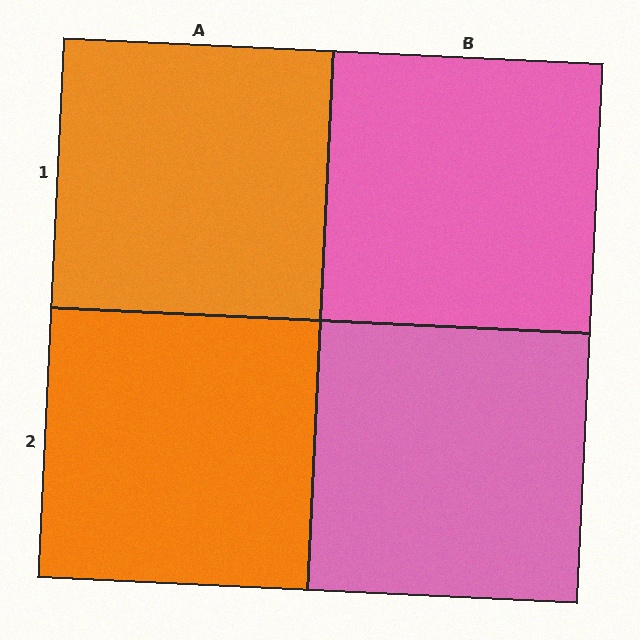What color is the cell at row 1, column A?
Orange.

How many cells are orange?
2 cells are orange.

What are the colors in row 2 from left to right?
Orange, pink.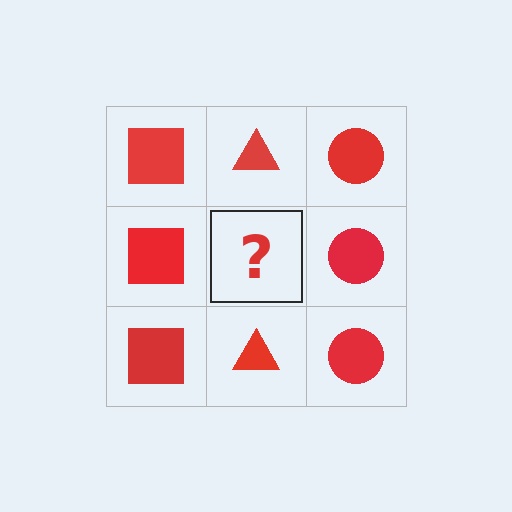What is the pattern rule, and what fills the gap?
The rule is that each column has a consistent shape. The gap should be filled with a red triangle.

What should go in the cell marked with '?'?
The missing cell should contain a red triangle.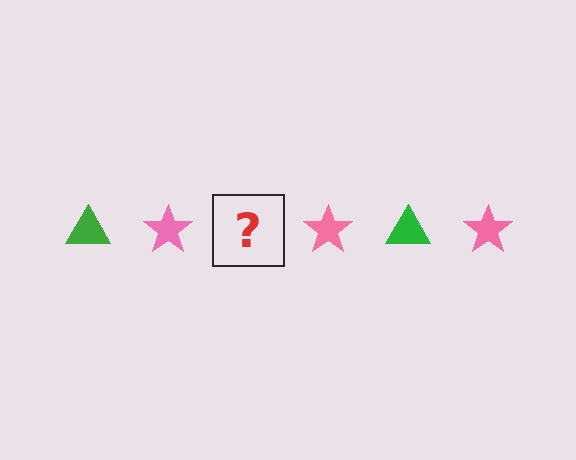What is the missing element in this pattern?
The missing element is a green triangle.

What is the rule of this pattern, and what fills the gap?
The rule is that the pattern alternates between green triangle and pink star. The gap should be filled with a green triangle.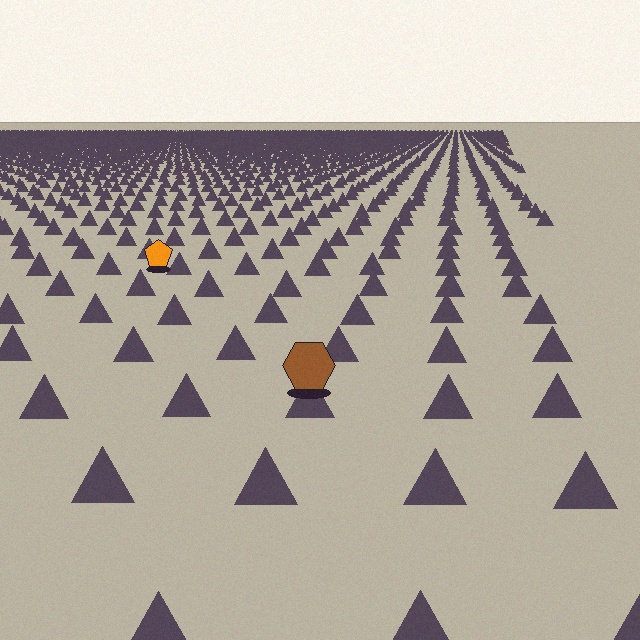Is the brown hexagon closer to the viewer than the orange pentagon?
Yes. The brown hexagon is closer — you can tell from the texture gradient: the ground texture is coarser near it.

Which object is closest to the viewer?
The brown hexagon is closest. The texture marks near it are larger and more spread out.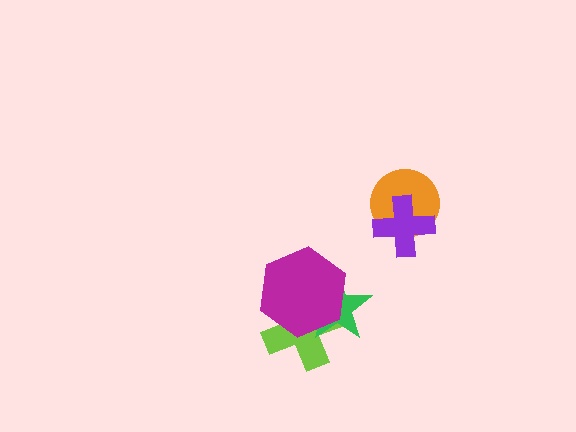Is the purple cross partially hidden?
No, no other shape covers it.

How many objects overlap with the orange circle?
1 object overlaps with the orange circle.